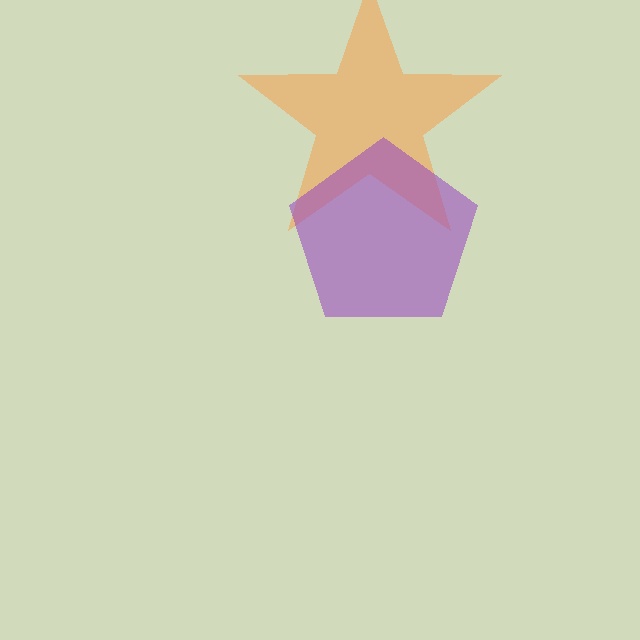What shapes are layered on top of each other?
The layered shapes are: an orange star, a purple pentagon.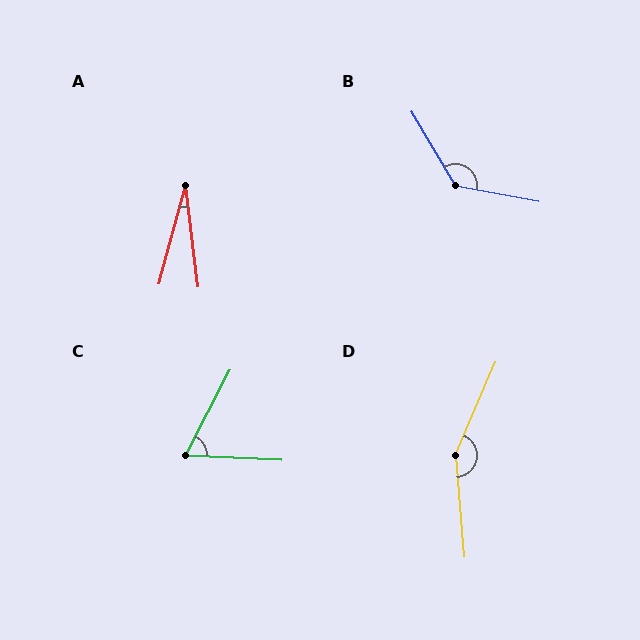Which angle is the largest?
D, at approximately 152 degrees.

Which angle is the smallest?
A, at approximately 22 degrees.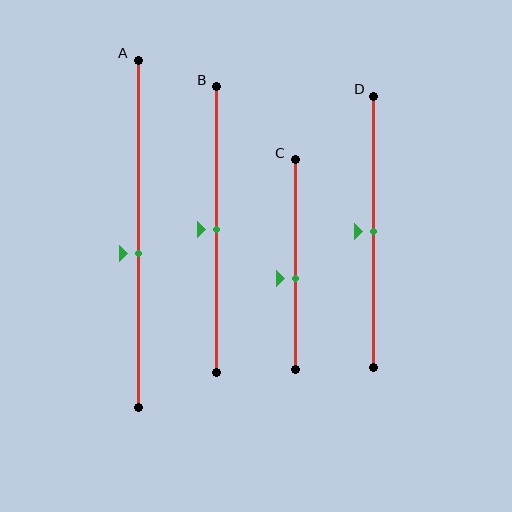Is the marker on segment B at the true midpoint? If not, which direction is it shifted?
Yes, the marker on segment B is at the true midpoint.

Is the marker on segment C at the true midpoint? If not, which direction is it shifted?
No, the marker on segment C is shifted downward by about 7% of the segment length.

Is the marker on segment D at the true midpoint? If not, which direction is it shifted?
Yes, the marker on segment D is at the true midpoint.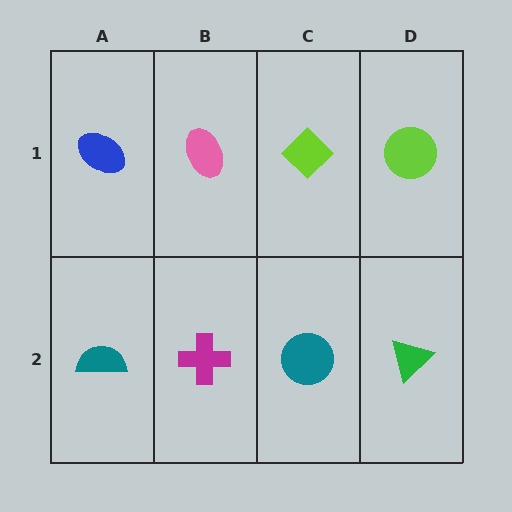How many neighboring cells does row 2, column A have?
2.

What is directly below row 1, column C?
A teal circle.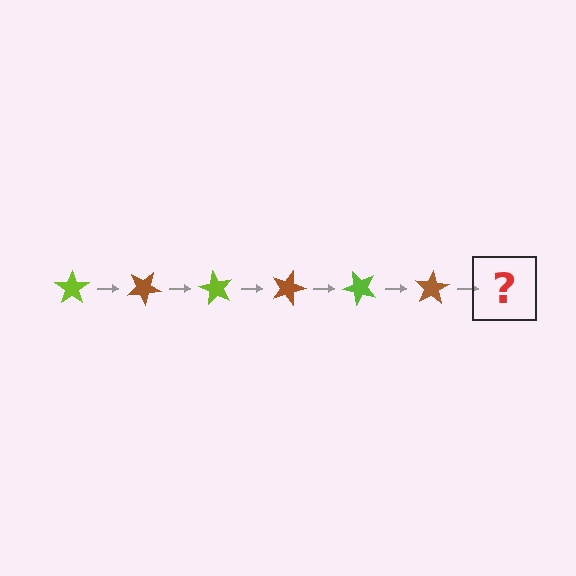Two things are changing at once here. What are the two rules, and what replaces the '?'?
The two rules are that it rotates 30 degrees each step and the color cycles through lime and brown. The '?' should be a lime star, rotated 180 degrees from the start.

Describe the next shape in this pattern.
It should be a lime star, rotated 180 degrees from the start.